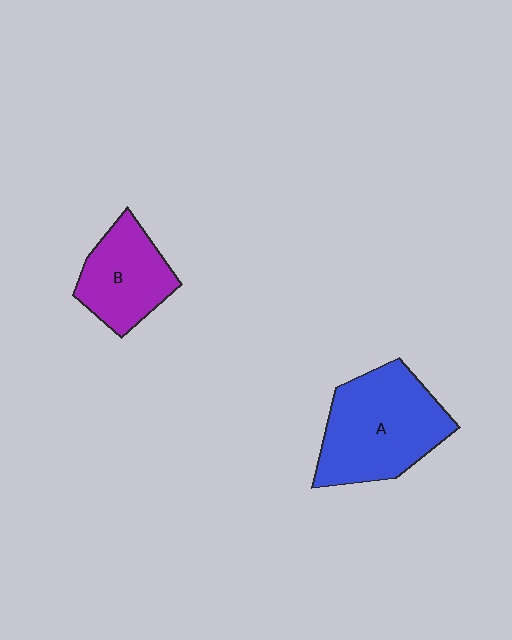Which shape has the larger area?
Shape A (blue).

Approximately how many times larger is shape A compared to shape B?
Approximately 1.5 times.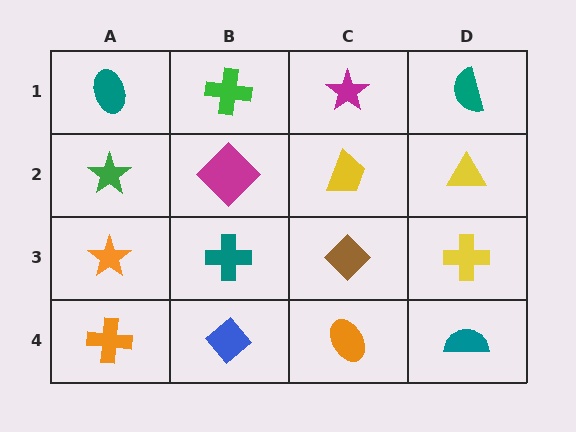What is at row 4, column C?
An orange ellipse.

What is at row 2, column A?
A green star.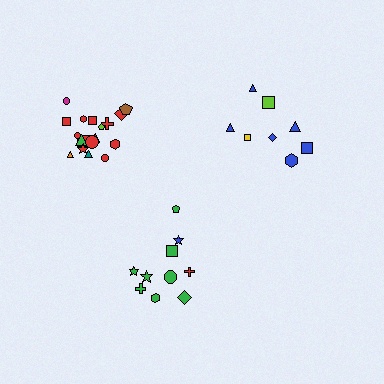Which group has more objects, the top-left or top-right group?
The top-left group.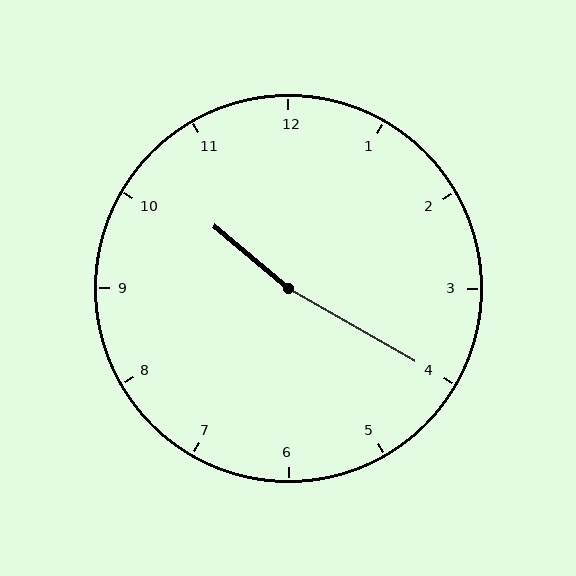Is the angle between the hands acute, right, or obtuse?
It is obtuse.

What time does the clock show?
10:20.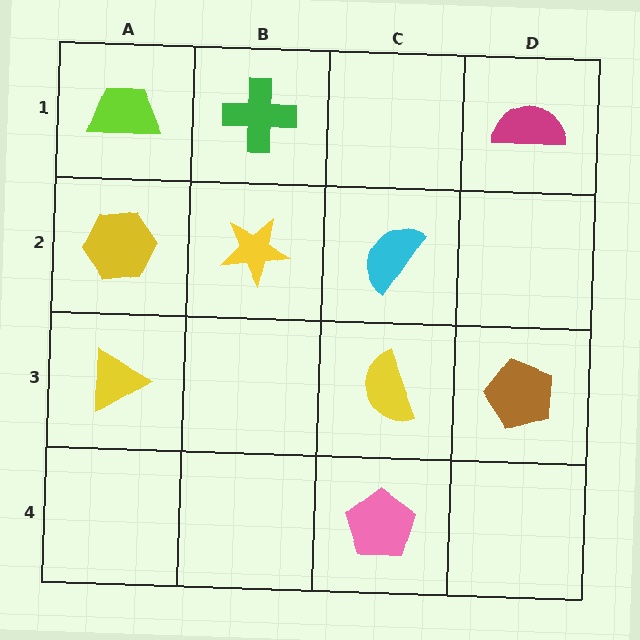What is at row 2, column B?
A yellow star.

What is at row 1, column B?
A green cross.